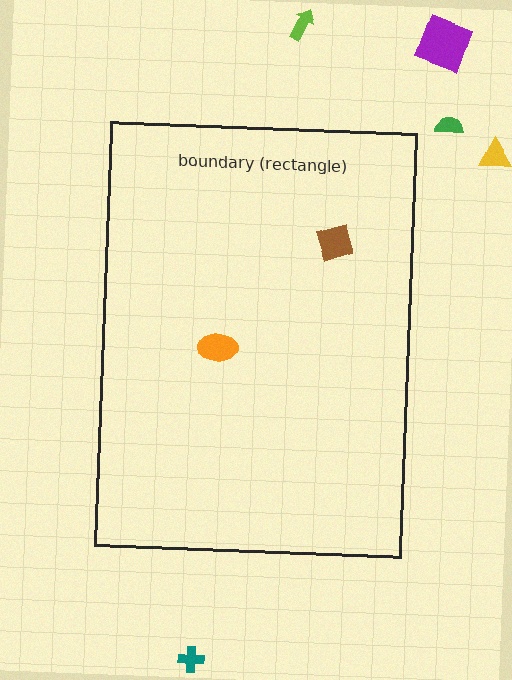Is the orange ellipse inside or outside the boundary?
Inside.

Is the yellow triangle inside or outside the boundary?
Outside.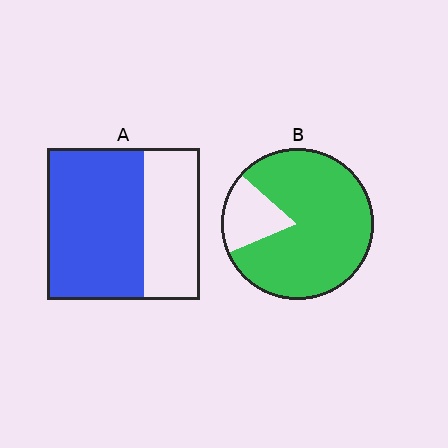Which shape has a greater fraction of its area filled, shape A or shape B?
Shape B.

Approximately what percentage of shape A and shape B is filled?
A is approximately 65% and B is approximately 80%.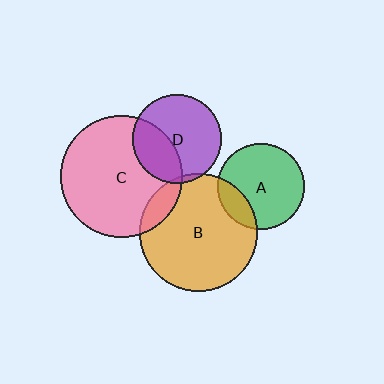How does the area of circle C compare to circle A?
Approximately 2.0 times.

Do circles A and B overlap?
Yes.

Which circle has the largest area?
Circle C (pink).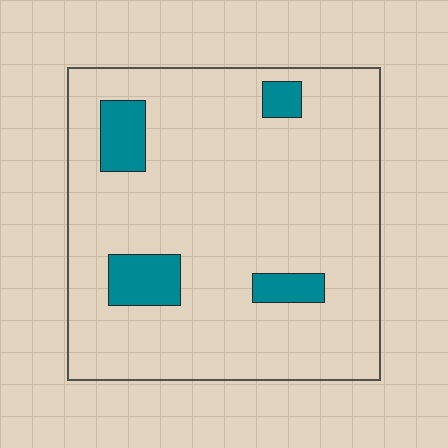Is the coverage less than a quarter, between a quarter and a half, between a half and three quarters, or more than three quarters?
Less than a quarter.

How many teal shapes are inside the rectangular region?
4.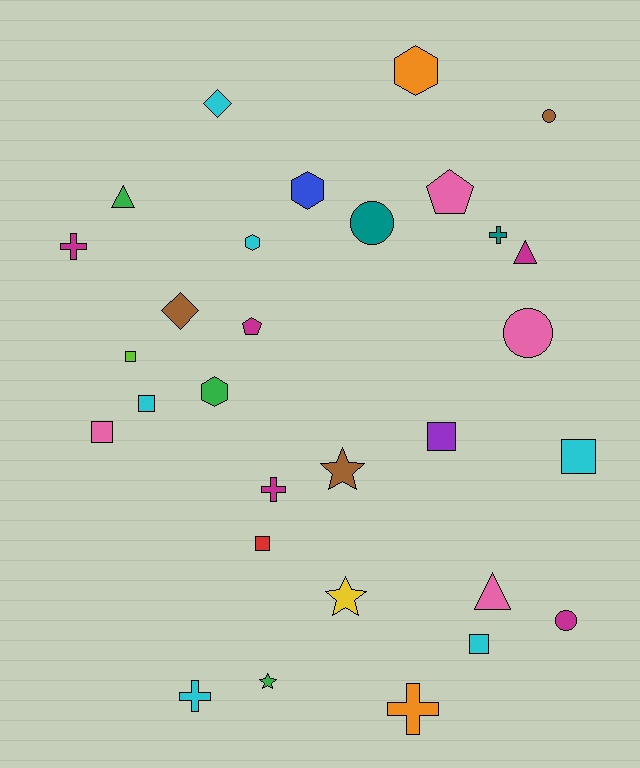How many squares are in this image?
There are 7 squares.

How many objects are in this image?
There are 30 objects.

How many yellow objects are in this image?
There is 1 yellow object.